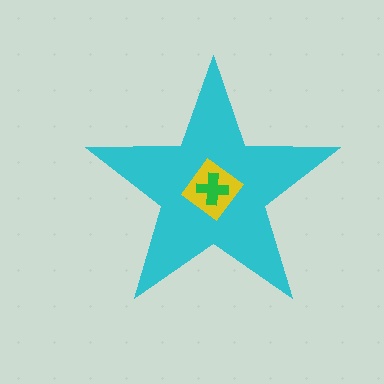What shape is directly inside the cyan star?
The yellow diamond.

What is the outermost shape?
The cyan star.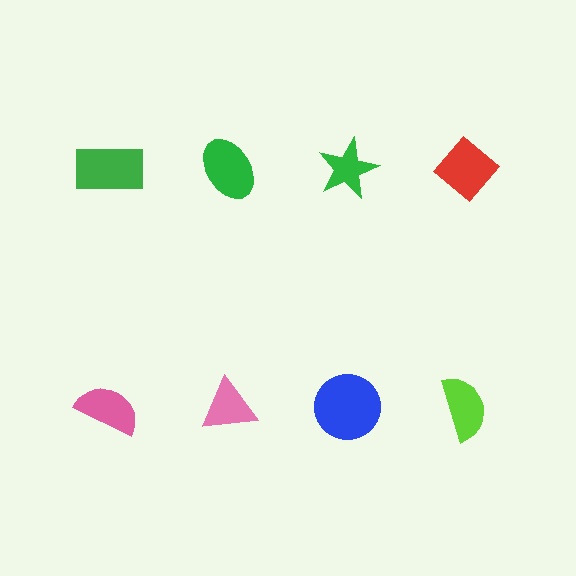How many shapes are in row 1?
4 shapes.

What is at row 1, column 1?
A green rectangle.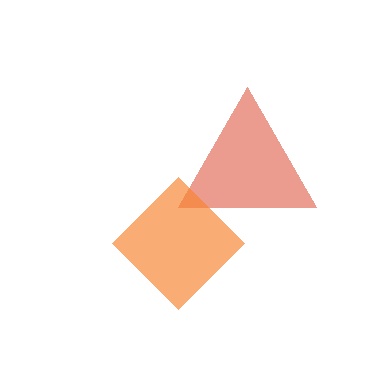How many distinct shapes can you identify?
There are 2 distinct shapes: a red triangle, an orange diamond.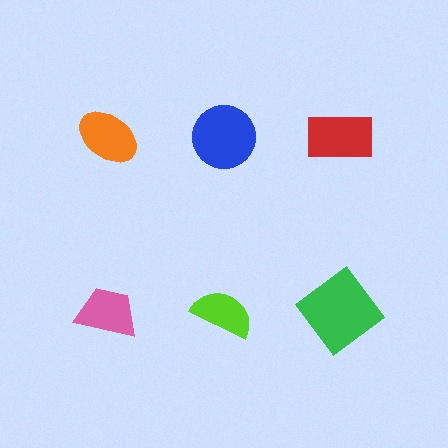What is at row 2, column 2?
A lime semicircle.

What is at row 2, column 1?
A pink trapezoid.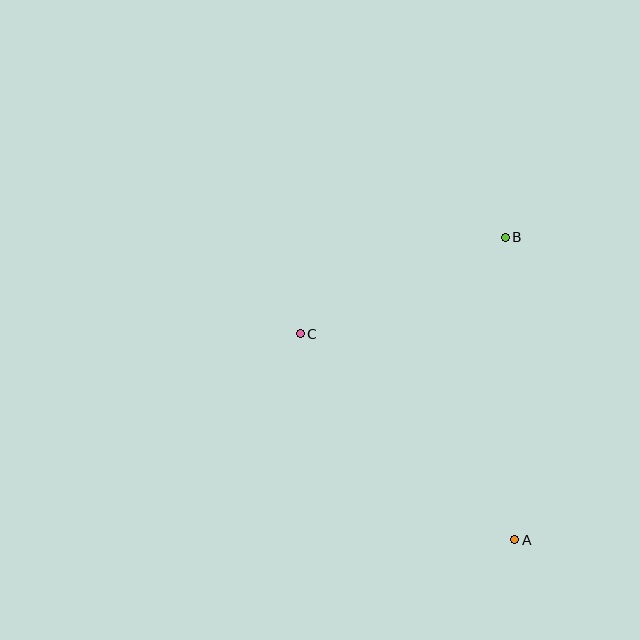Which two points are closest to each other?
Points B and C are closest to each other.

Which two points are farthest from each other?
Points A and B are farthest from each other.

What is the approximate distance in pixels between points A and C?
The distance between A and C is approximately 298 pixels.